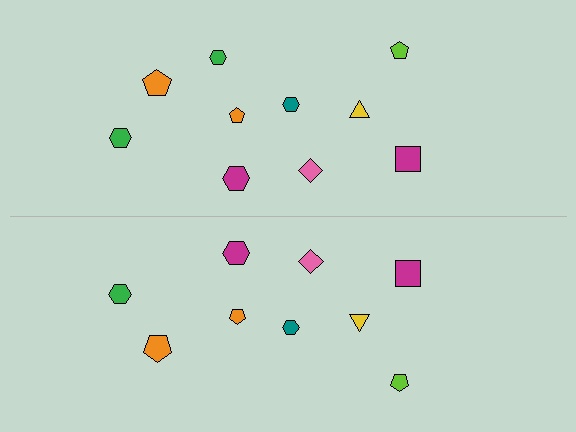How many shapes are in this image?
There are 19 shapes in this image.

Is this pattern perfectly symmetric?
No, the pattern is not perfectly symmetric. A green hexagon is missing from the bottom side.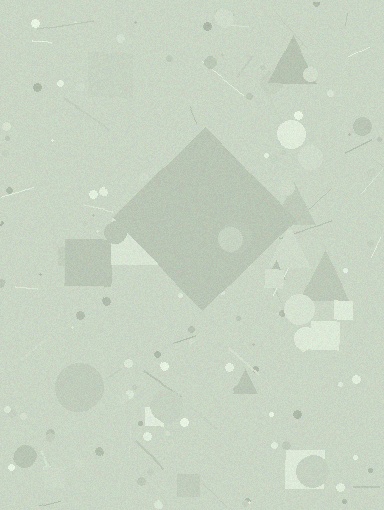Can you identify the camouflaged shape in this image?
The camouflaged shape is a diamond.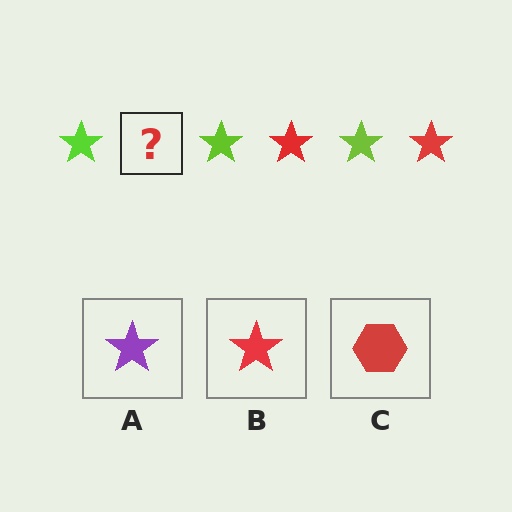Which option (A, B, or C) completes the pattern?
B.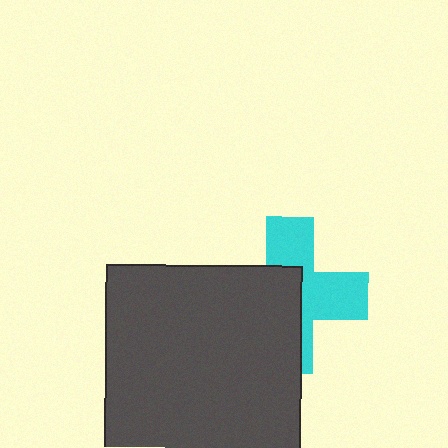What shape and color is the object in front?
The object in front is a dark gray square.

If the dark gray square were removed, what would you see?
You would see the complete cyan cross.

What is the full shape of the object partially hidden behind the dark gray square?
The partially hidden object is a cyan cross.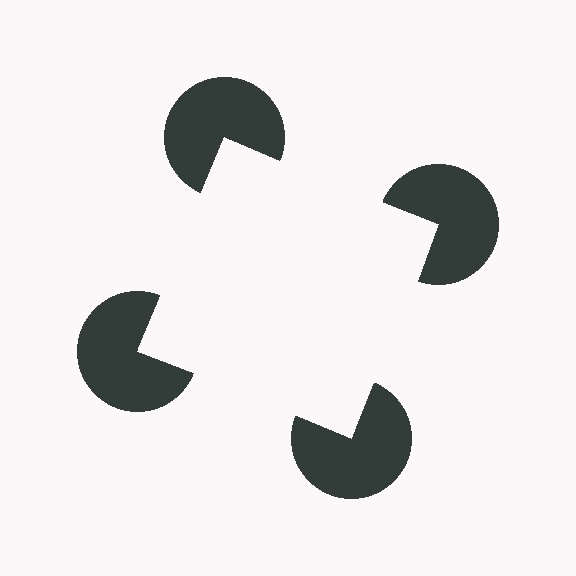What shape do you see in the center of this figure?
An illusory square — its edges are inferred from the aligned wedge cuts in the pac-man discs, not physically drawn.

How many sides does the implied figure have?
4 sides.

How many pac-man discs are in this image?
There are 4 — one at each vertex of the illusory square.